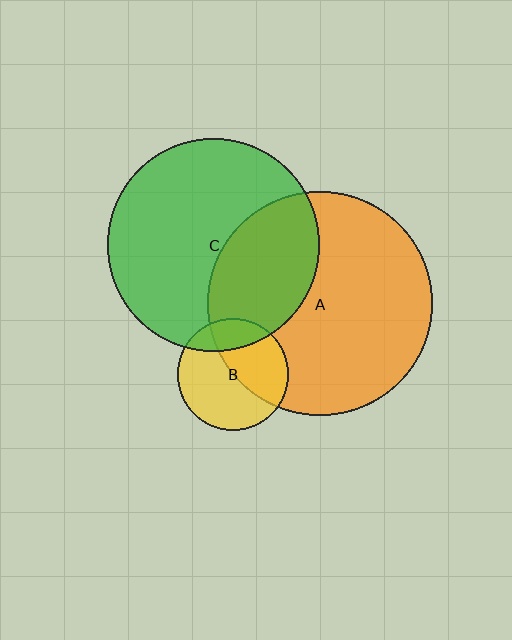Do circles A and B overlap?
Yes.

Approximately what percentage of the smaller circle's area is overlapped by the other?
Approximately 45%.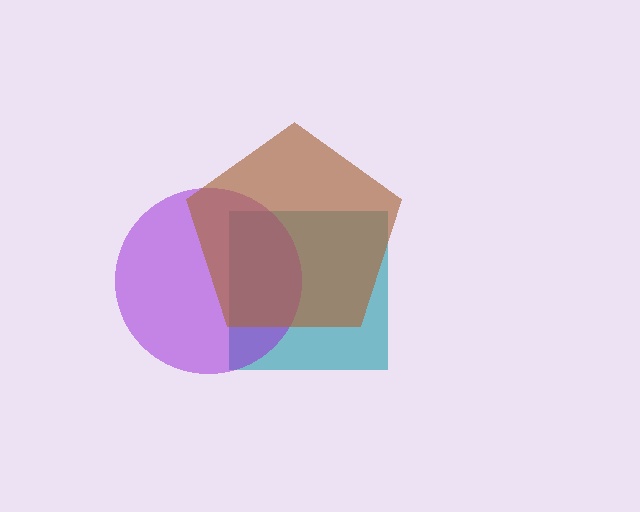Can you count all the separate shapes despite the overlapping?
Yes, there are 3 separate shapes.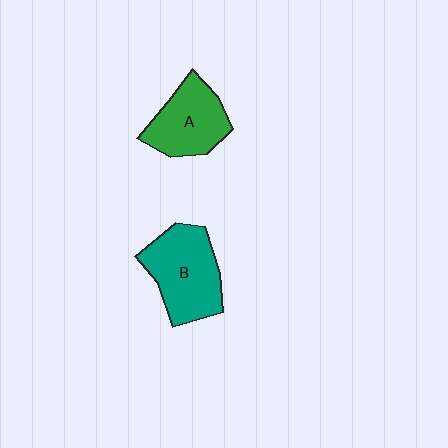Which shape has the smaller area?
Shape A (green).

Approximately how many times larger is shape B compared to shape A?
Approximately 1.2 times.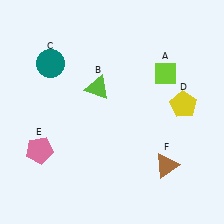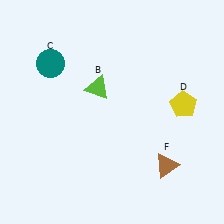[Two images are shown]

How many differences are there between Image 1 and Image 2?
There are 2 differences between the two images.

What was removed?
The lime diamond (A), the pink pentagon (E) were removed in Image 2.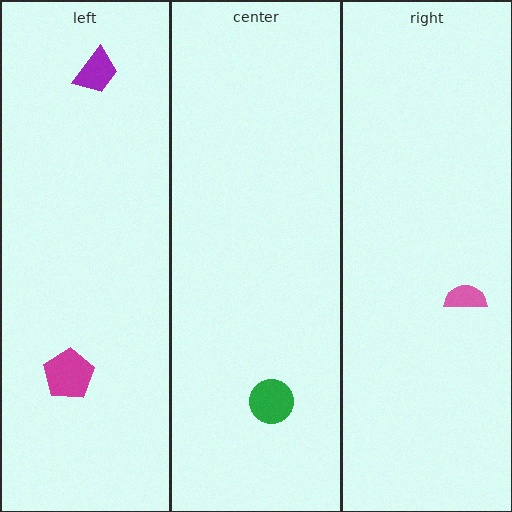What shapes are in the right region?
The pink semicircle.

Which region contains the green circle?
The center region.